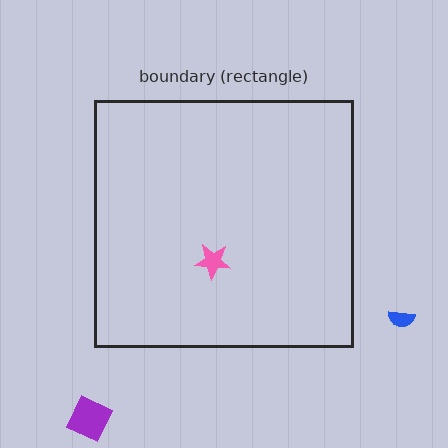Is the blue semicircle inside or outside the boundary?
Outside.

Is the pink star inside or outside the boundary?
Inside.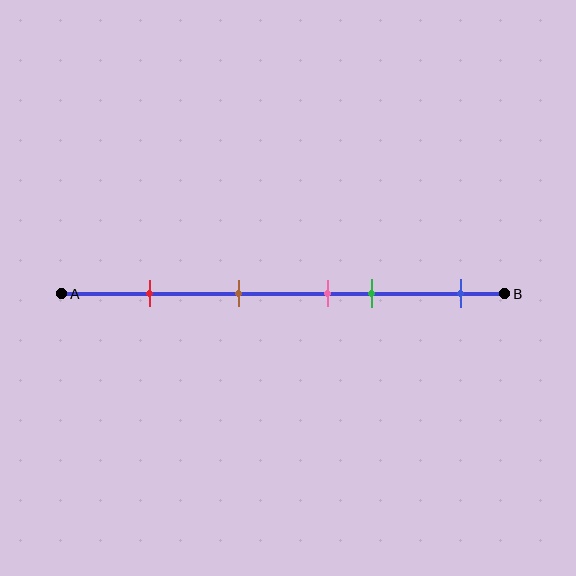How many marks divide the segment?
There are 5 marks dividing the segment.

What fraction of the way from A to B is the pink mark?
The pink mark is approximately 60% (0.6) of the way from A to B.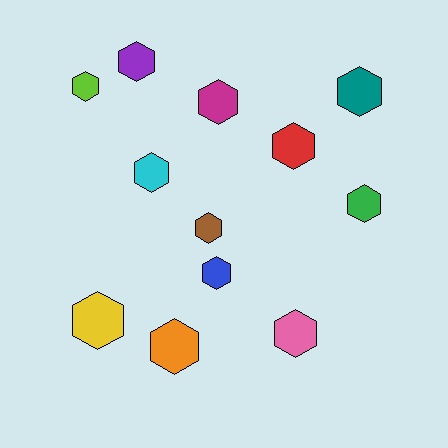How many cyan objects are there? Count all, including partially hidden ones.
There is 1 cyan object.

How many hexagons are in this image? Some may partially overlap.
There are 12 hexagons.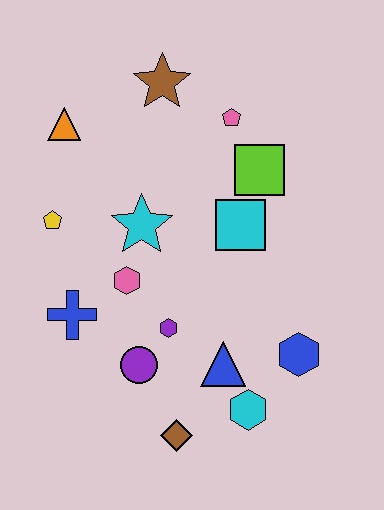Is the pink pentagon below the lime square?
No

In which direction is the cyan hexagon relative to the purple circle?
The cyan hexagon is to the right of the purple circle.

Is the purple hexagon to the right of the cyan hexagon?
No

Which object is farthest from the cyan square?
The brown diamond is farthest from the cyan square.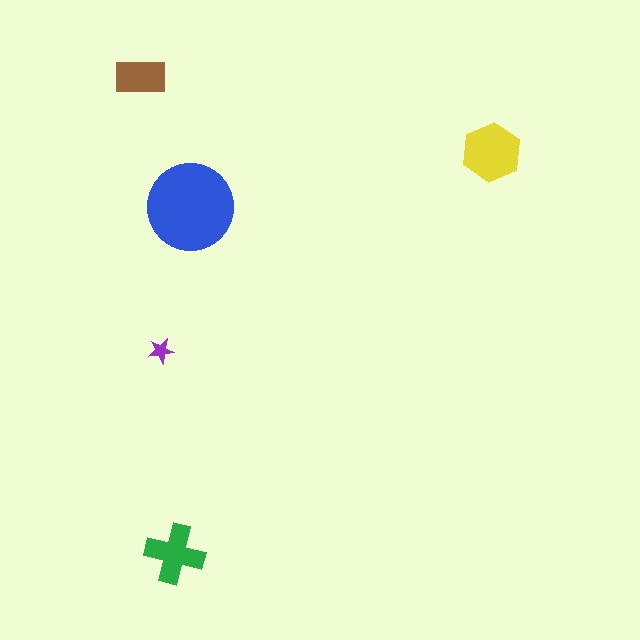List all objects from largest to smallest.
The blue circle, the yellow hexagon, the green cross, the brown rectangle, the purple star.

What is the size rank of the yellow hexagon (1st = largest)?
2nd.